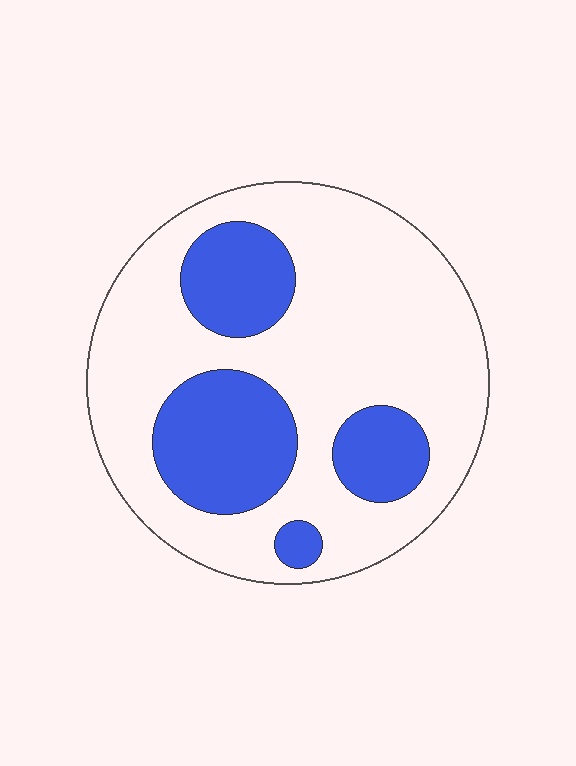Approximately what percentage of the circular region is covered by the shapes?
Approximately 30%.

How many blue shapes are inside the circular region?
4.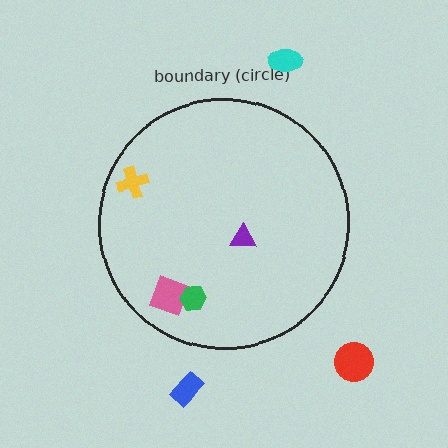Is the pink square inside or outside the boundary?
Inside.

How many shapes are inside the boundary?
4 inside, 3 outside.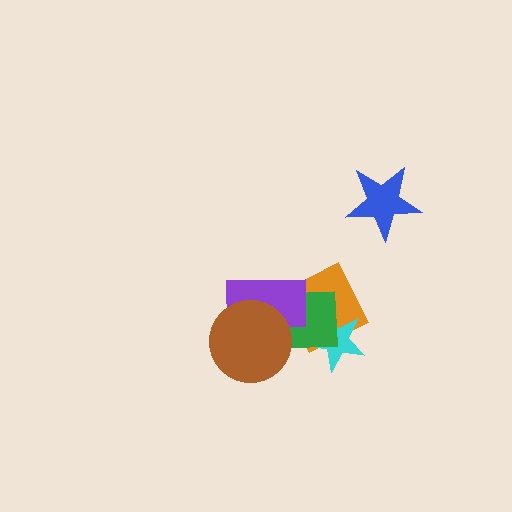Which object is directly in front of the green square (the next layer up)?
The purple rectangle is directly in front of the green square.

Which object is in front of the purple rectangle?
The brown circle is in front of the purple rectangle.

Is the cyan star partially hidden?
Yes, it is partially covered by another shape.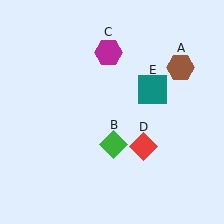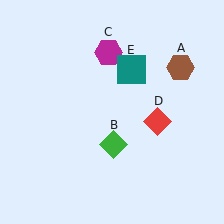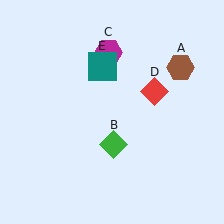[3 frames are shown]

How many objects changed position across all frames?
2 objects changed position: red diamond (object D), teal square (object E).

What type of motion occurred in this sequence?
The red diamond (object D), teal square (object E) rotated counterclockwise around the center of the scene.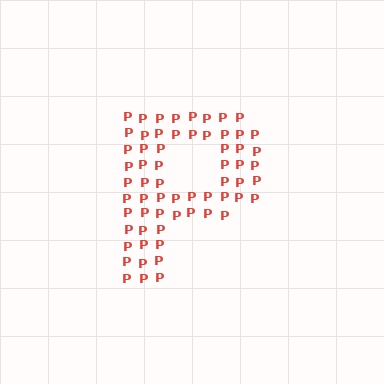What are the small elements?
The small elements are letter P's.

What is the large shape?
The large shape is the letter P.